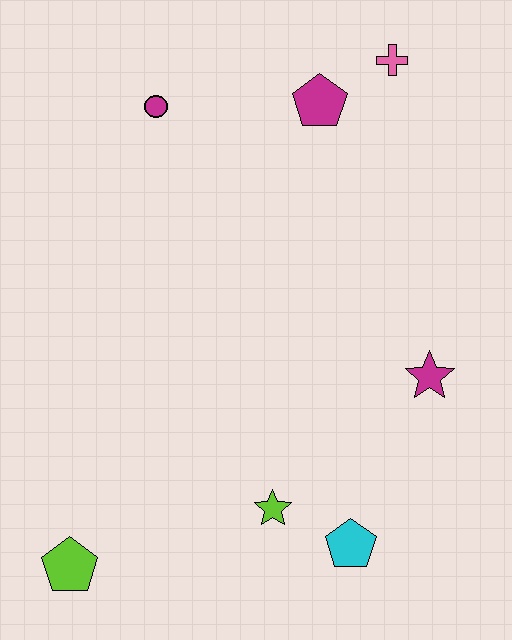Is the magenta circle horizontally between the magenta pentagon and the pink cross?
No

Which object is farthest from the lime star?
The pink cross is farthest from the lime star.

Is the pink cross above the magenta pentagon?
Yes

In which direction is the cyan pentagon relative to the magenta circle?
The cyan pentagon is below the magenta circle.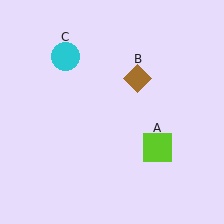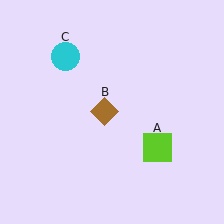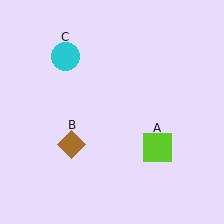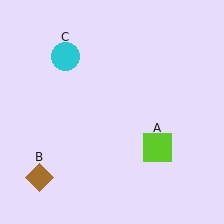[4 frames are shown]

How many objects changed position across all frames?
1 object changed position: brown diamond (object B).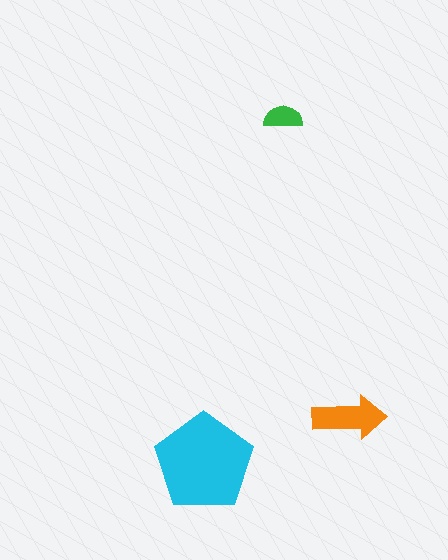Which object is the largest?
The cyan pentagon.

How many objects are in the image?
There are 3 objects in the image.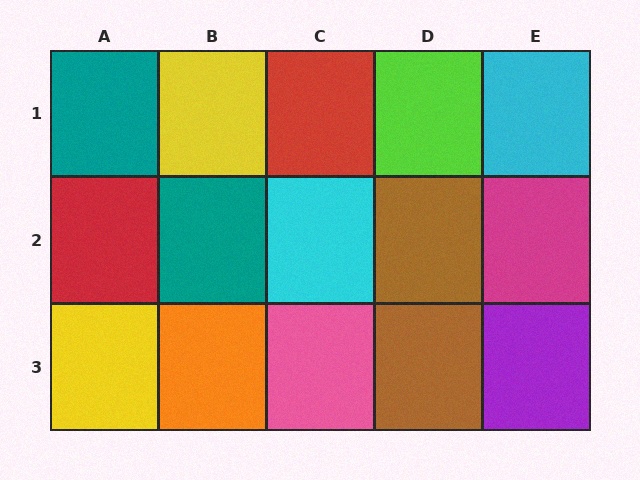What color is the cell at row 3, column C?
Pink.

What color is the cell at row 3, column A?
Yellow.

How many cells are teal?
2 cells are teal.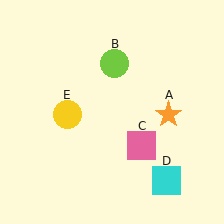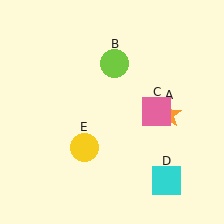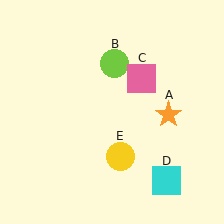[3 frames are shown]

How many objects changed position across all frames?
2 objects changed position: pink square (object C), yellow circle (object E).